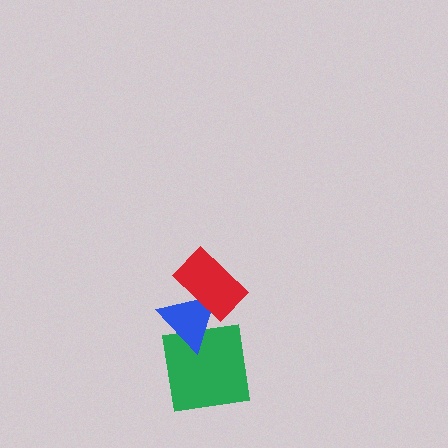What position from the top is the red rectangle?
The red rectangle is 1st from the top.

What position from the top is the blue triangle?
The blue triangle is 2nd from the top.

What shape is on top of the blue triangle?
The red rectangle is on top of the blue triangle.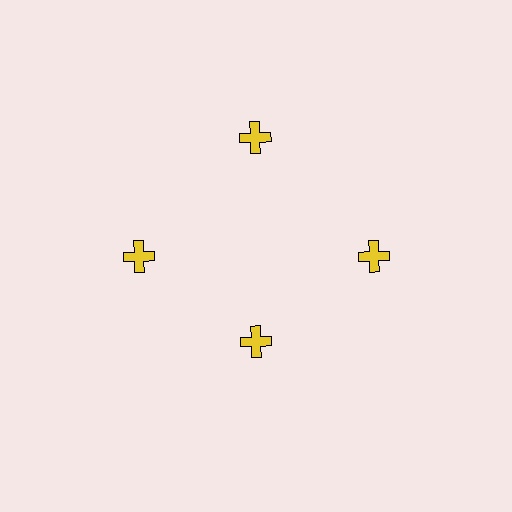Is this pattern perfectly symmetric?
No. The 4 yellow crosses are arranged in a ring, but one element near the 6 o'clock position is pulled inward toward the center, breaking the 4-fold rotational symmetry.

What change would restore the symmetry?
The symmetry would be restored by moving it outward, back onto the ring so that all 4 crosses sit at equal angles and equal distance from the center.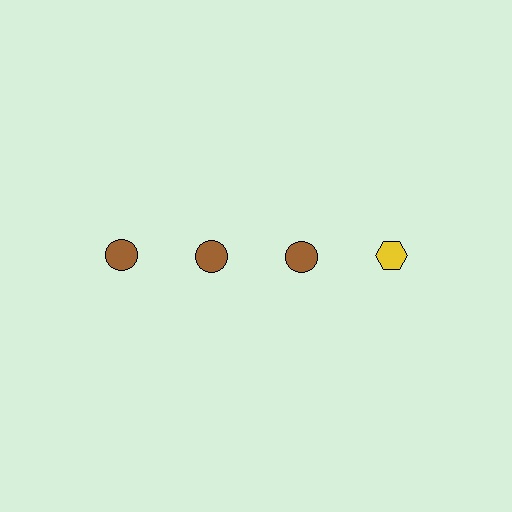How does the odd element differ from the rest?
It differs in both color (yellow instead of brown) and shape (hexagon instead of circle).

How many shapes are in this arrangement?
There are 4 shapes arranged in a grid pattern.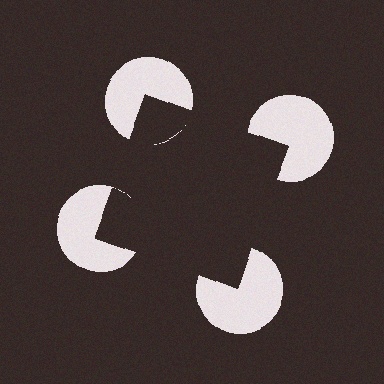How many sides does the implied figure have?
4 sides.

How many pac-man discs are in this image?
There are 4 — one at each vertex of the illusory square.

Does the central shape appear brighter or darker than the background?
It typically appears slightly darker than the background, even though no actual brightness change is drawn.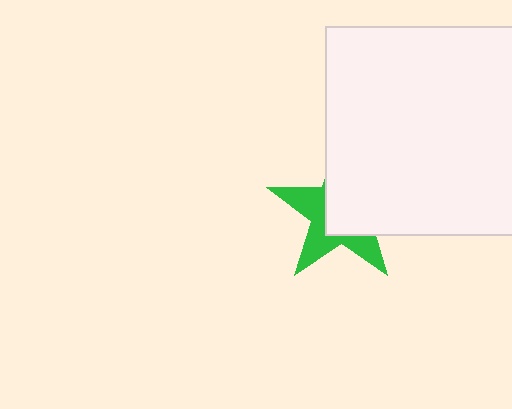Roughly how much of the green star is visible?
A small part of it is visible (roughly 45%).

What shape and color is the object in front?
The object in front is a white square.